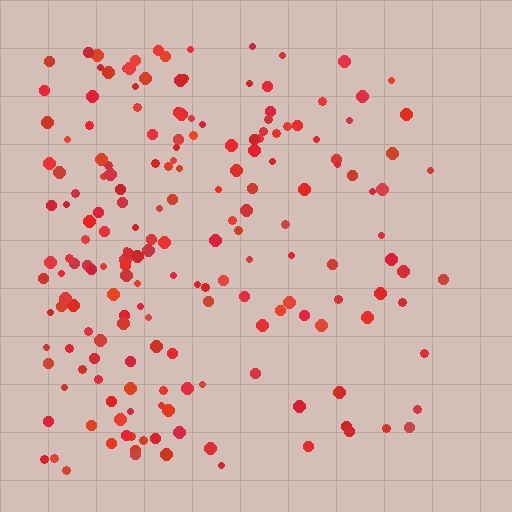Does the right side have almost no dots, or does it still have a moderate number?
Still a moderate number, just noticeably fewer than the left.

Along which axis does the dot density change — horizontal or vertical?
Horizontal.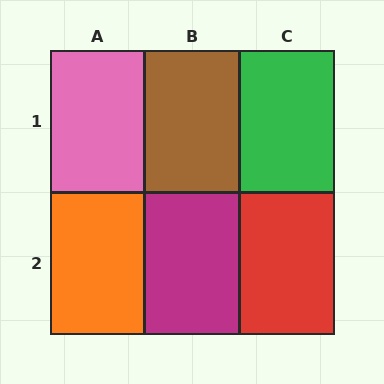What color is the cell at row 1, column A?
Pink.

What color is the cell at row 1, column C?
Green.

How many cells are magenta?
1 cell is magenta.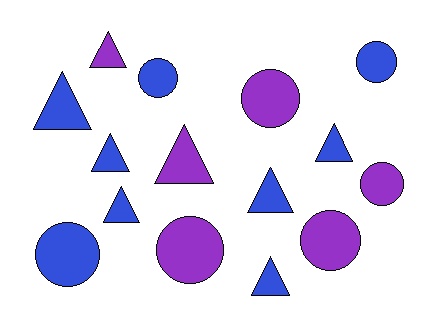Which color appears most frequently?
Blue, with 9 objects.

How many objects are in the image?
There are 15 objects.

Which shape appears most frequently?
Triangle, with 8 objects.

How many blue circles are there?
There are 3 blue circles.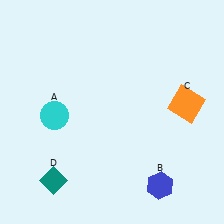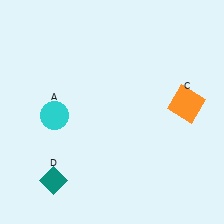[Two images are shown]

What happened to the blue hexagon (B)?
The blue hexagon (B) was removed in Image 2. It was in the bottom-right area of Image 1.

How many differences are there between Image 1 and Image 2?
There is 1 difference between the two images.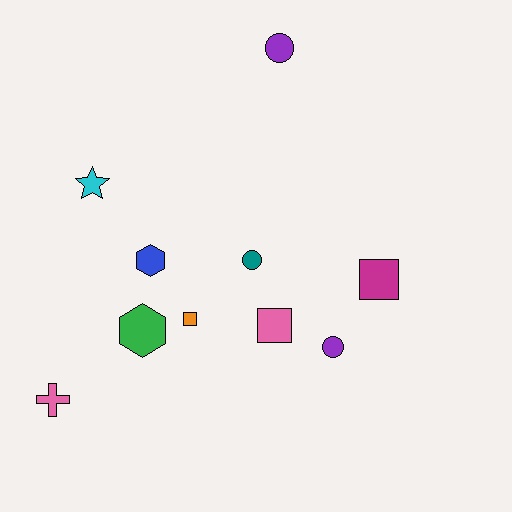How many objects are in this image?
There are 10 objects.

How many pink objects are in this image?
There are 2 pink objects.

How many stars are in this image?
There is 1 star.